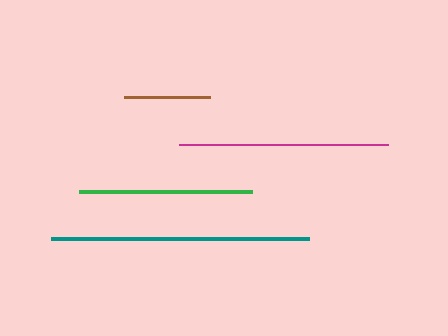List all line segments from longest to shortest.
From longest to shortest: teal, magenta, green, brown.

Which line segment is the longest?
The teal line is the longest at approximately 258 pixels.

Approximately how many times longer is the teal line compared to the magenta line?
The teal line is approximately 1.2 times the length of the magenta line.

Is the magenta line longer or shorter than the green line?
The magenta line is longer than the green line.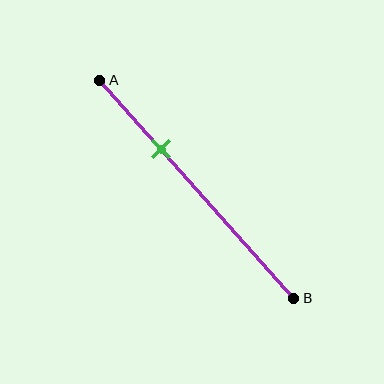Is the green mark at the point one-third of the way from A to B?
Yes, the mark is approximately at the one-third point.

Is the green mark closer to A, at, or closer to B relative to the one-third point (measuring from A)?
The green mark is approximately at the one-third point of segment AB.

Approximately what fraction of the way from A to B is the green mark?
The green mark is approximately 30% of the way from A to B.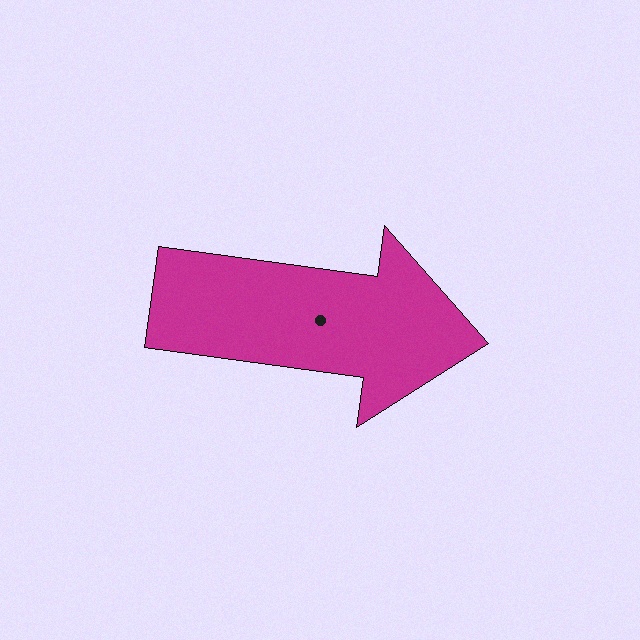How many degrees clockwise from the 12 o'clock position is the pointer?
Approximately 98 degrees.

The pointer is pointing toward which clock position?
Roughly 3 o'clock.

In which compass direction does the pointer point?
East.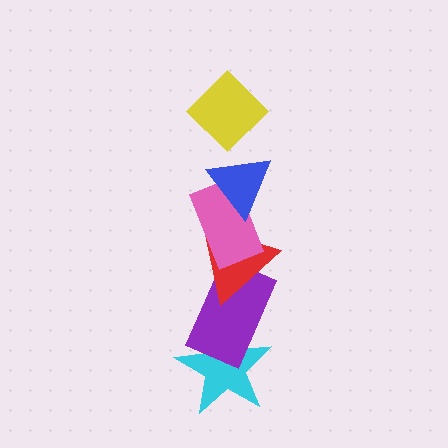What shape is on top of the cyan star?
The purple rectangle is on top of the cyan star.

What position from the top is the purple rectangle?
The purple rectangle is 5th from the top.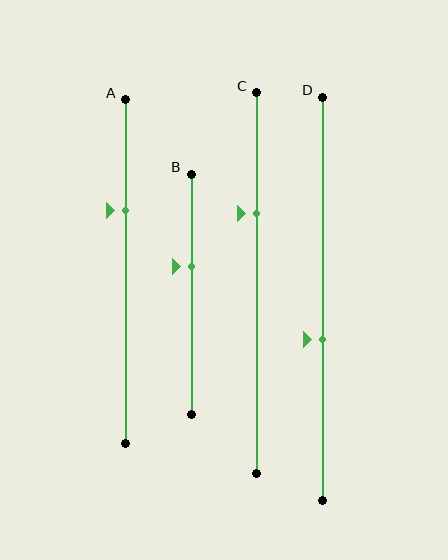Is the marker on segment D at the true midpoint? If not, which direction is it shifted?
No, the marker on segment D is shifted downward by about 10% of the segment length.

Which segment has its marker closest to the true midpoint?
Segment D has its marker closest to the true midpoint.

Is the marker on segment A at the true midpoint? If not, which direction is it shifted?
No, the marker on segment A is shifted upward by about 18% of the segment length.